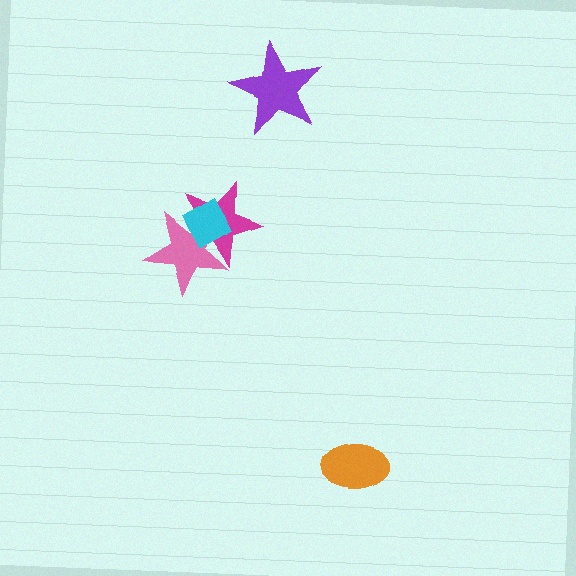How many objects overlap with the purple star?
0 objects overlap with the purple star.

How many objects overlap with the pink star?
2 objects overlap with the pink star.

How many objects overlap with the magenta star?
2 objects overlap with the magenta star.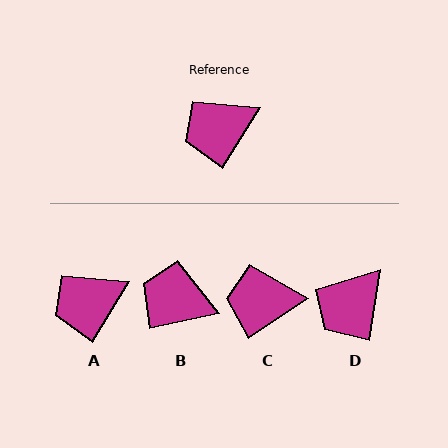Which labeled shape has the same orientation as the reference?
A.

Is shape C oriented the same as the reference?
No, it is off by about 25 degrees.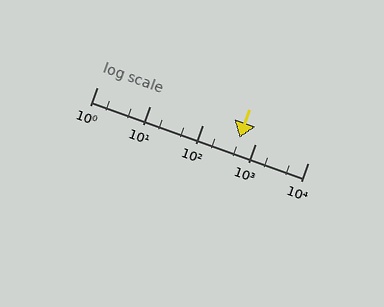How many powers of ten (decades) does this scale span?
The scale spans 4 decades, from 1 to 10000.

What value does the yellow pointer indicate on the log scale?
The pointer indicates approximately 500.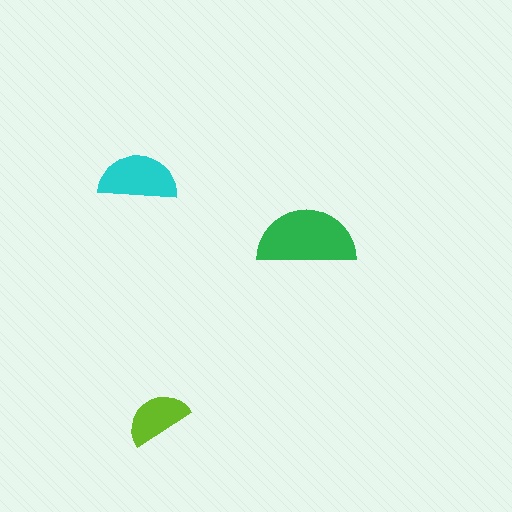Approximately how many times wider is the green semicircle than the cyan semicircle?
About 1.5 times wider.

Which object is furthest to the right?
The green semicircle is rightmost.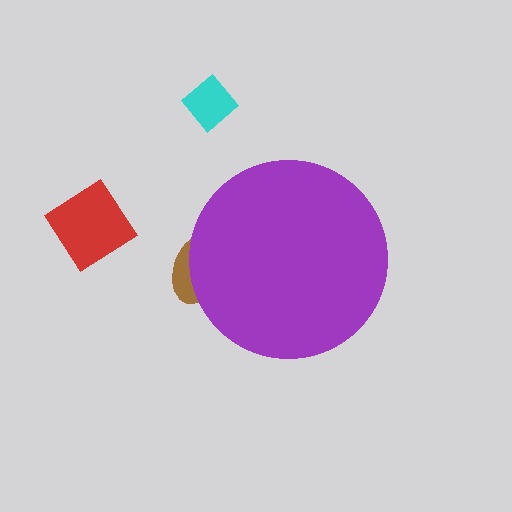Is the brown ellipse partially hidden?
Yes, the brown ellipse is partially hidden behind the purple circle.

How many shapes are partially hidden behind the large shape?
1 shape is partially hidden.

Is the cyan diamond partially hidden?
No, the cyan diamond is fully visible.